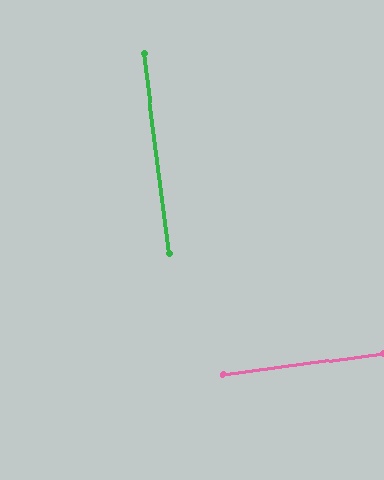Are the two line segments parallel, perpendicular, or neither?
Perpendicular — they meet at approximately 89°.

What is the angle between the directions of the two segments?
Approximately 89 degrees.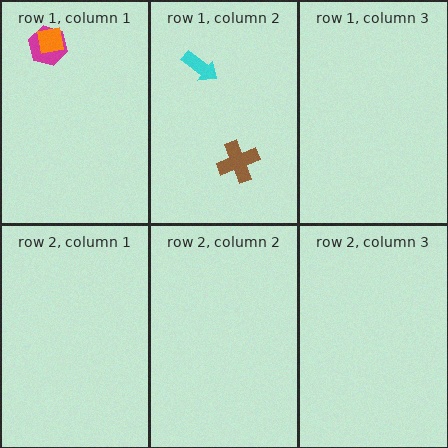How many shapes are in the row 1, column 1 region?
2.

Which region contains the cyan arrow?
The row 1, column 2 region.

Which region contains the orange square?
The row 1, column 1 region.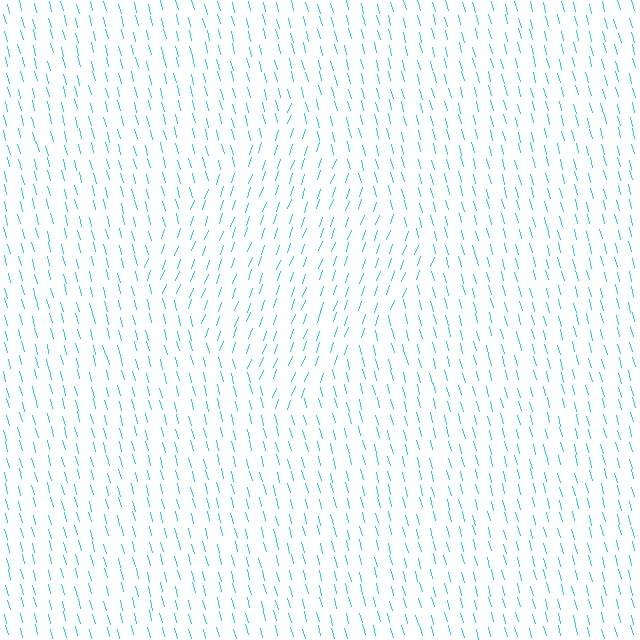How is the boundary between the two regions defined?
The boundary is defined purely by a change in line orientation (approximately 35 degrees difference). All lines are the same color and thickness.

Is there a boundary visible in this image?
Yes, there is a texture boundary formed by a change in line orientation.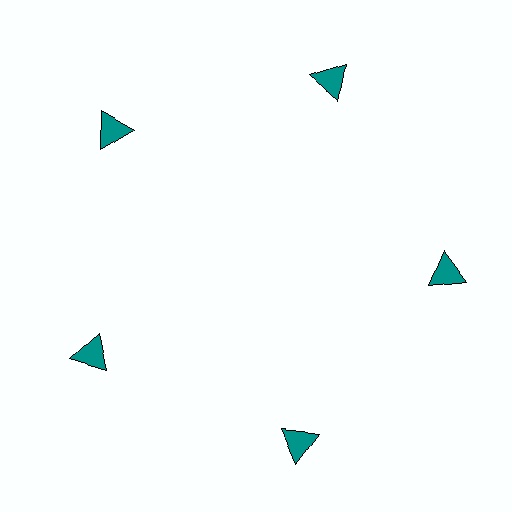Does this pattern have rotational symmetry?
Yes, this pattern has 5-fold rotational symmetry. It looks the same after rotating 72 degrees around the center.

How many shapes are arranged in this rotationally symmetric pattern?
There are 5 shapes, arranged in 5 groups of 1.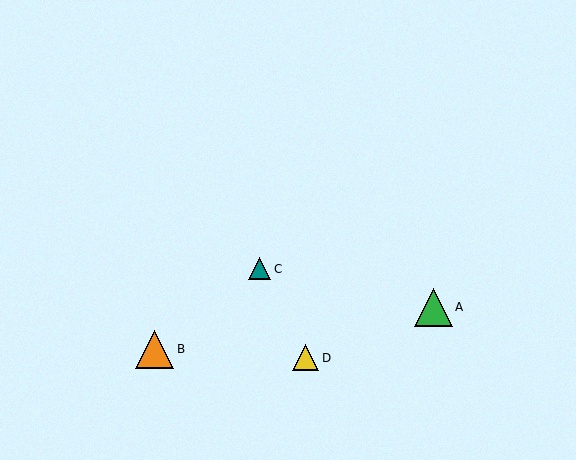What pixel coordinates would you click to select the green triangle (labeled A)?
Click at (433, 307) to select the green triangle A.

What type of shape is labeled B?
Shape B is an orange triangle.